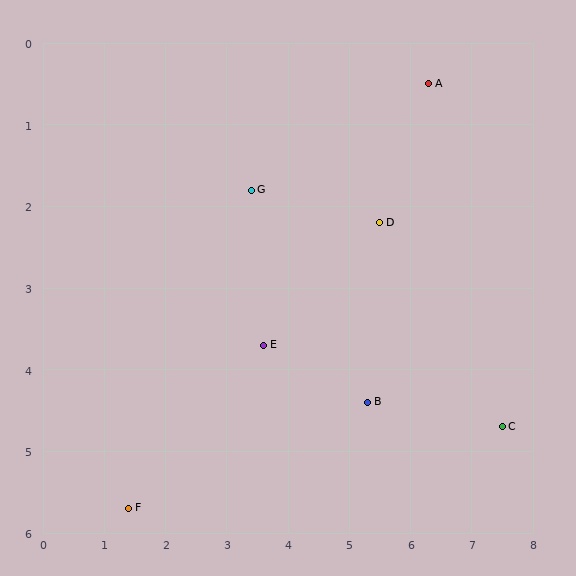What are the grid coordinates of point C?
Point C is at approximately (7.5, 4.7).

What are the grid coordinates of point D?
Point D is at approximately (5.5, 2.2).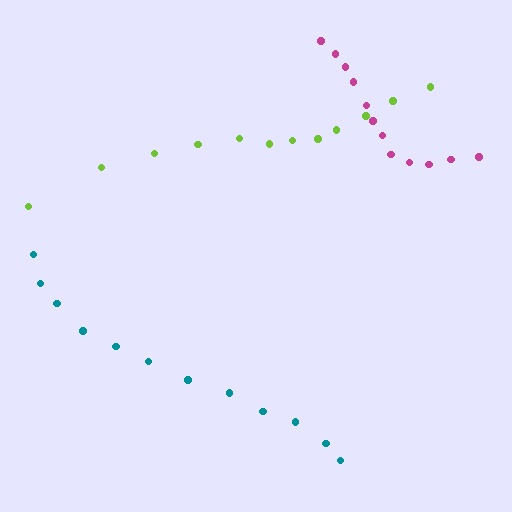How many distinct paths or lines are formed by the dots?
There are 3 distinct paths.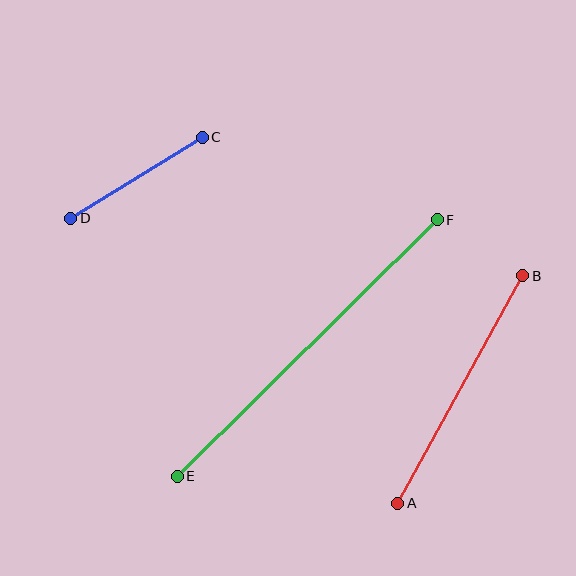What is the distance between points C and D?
The distance is approximately 155 pixels.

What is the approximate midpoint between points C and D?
The midpoint is at approximately (137, 178) pixels.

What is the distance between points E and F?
The distance is approximately 366 pixels.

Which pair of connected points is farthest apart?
Points E and F are farthest apart.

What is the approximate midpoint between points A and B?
The midpoint is at approximately (460, 390) pixels.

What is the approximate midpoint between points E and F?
The midpoint is at approximately (307, 348) pixels.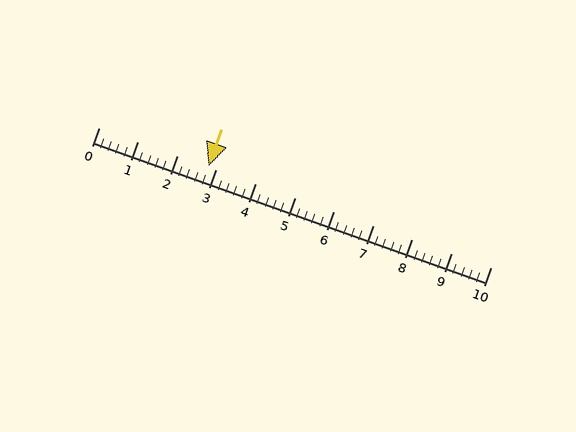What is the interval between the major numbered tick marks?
The major tick marks are spaced 1 units apart.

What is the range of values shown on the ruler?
The ruler shows values from 0 to 10.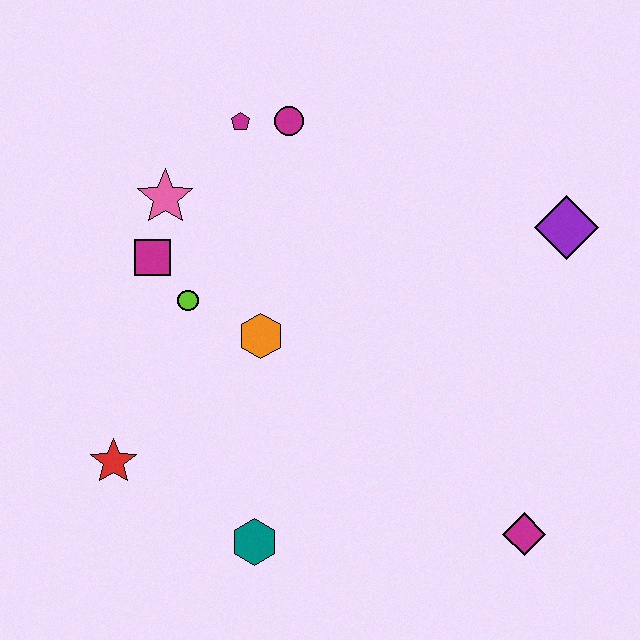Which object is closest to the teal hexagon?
The red star is closest to the teal hexagon.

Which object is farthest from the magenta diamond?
The magenta pentagon is farthest from the magenta diamond.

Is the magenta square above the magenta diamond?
Yes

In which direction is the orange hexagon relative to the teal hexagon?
The orange hexagon is above the teal hexagon.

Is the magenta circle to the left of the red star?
No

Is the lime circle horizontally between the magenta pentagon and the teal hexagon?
No